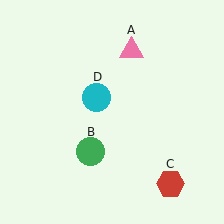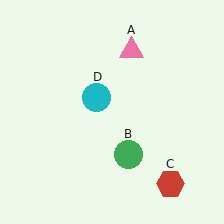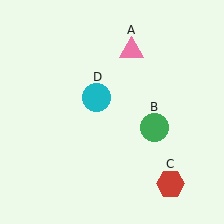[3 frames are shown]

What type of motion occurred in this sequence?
The green circle (object B) rotated counterclockwise around the center of the scene.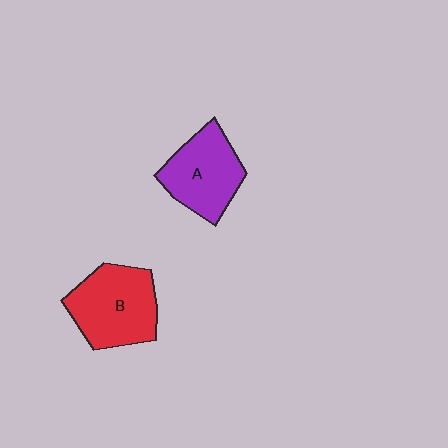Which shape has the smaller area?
Shape A (purple).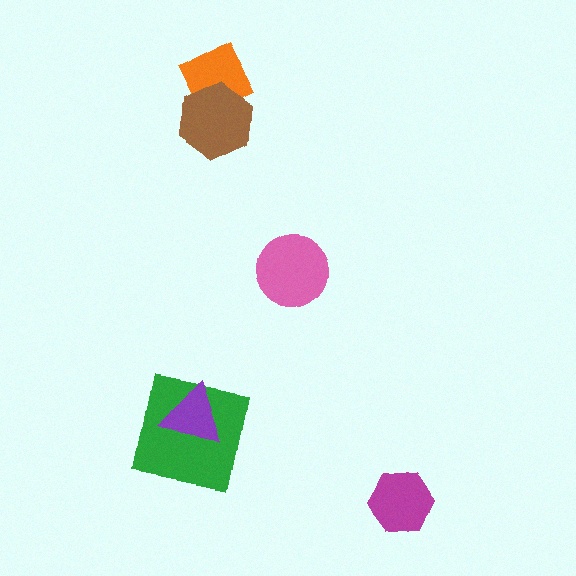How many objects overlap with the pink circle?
0 objects overlap with the pink circle.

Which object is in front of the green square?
The purple triangle is in front of the green square.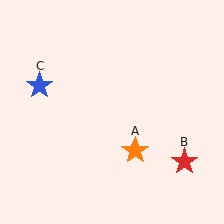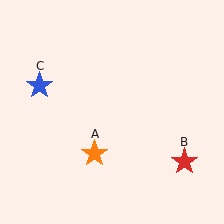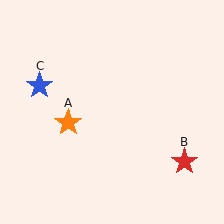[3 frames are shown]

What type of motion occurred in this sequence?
The orange star (object A) rotated clockwise around the center of the scene.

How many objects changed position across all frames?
1 object changed position: orange star (object A).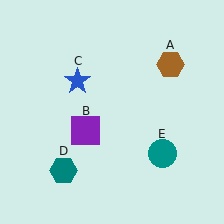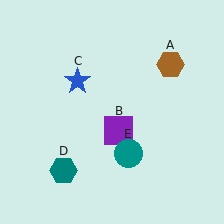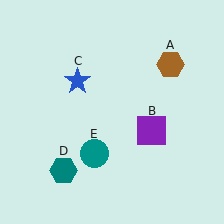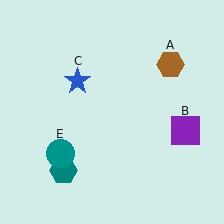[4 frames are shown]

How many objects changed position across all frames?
2 objects changed position: purple square (object B), teal circle (object E).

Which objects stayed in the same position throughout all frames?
Brown hexagon (object A) and blue star (object C) and teal hexagon (object D) remained stationary.